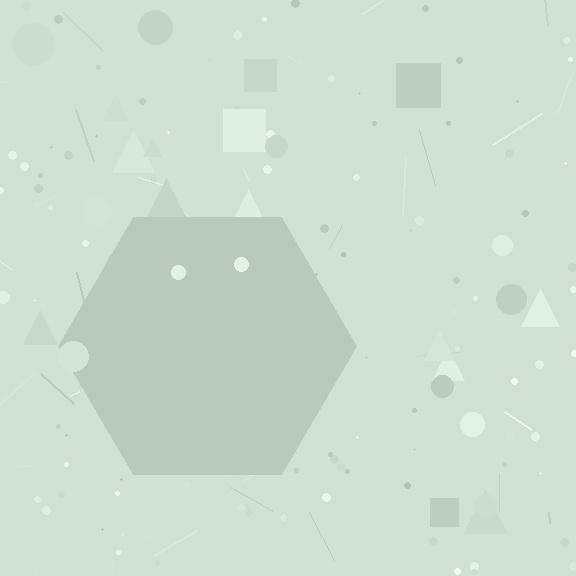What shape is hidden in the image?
A hexagon is hidden in the image.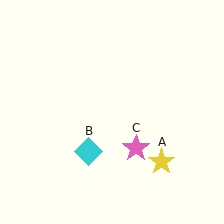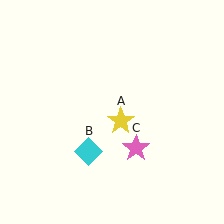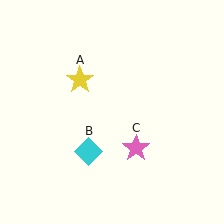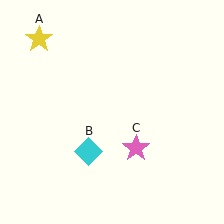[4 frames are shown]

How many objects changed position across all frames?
1 object changed position: yellow star (object A).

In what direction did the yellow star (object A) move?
The yellow star (object A) moved up and to the left.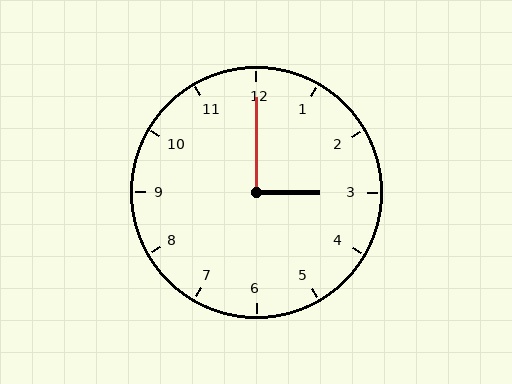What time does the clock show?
3:00.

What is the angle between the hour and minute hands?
Approximately 90 degrees.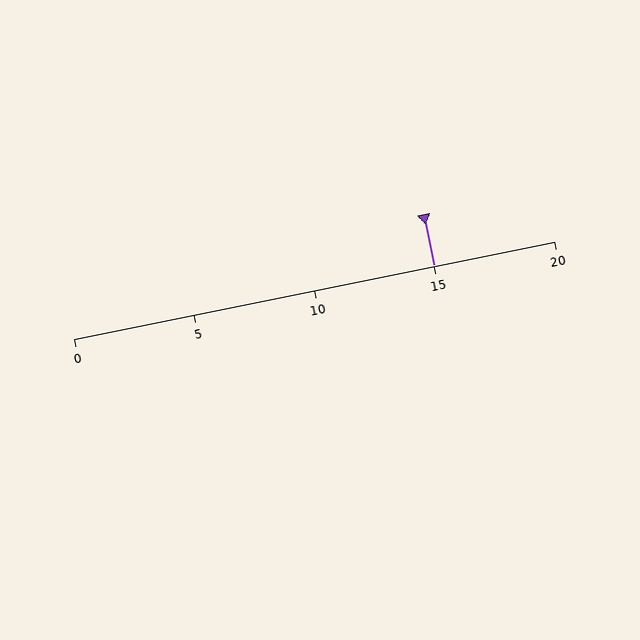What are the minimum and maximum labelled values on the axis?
The axis runs from 0 to 20.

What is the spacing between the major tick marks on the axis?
The major ticks are spaced 5 apart.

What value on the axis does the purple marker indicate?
The marker indicates approximately 15.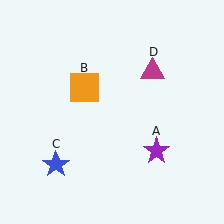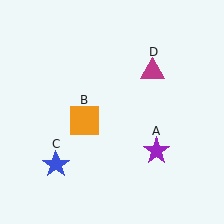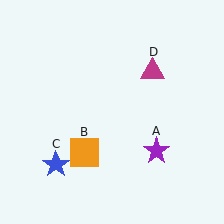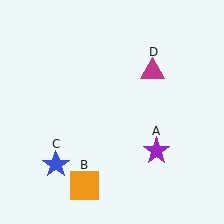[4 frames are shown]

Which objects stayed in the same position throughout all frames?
Purple star (object A) and blue star (object C) and magenta triangle (object D) remained stationary.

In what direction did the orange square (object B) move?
The orange square (object B) moved down.